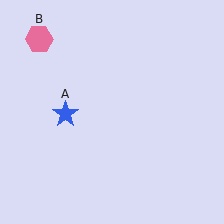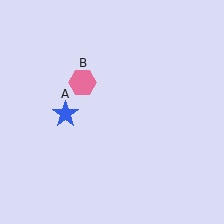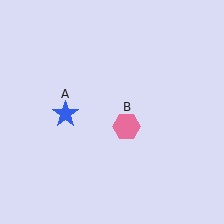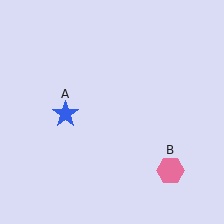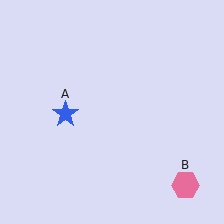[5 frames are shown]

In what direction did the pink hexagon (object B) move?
The pink hexagon (object B) moved down and to the right.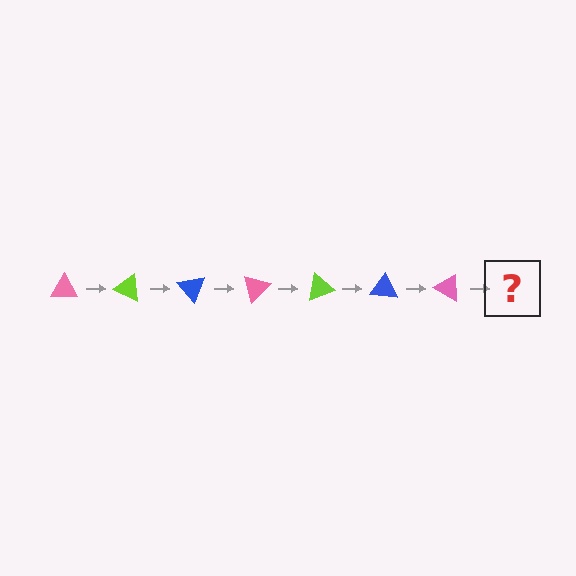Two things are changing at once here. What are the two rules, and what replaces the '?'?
The two rules are that it rotates 25 degrees each step and the color cycles through pink, lime, and blue. The '?' should be a lime triangle, rotated 175 degrees from the start.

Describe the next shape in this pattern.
It should be a lime triangle, rotated 175 degrees from the start.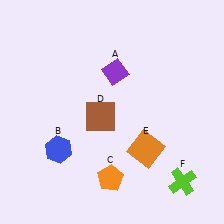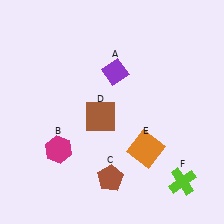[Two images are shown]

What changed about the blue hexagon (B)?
In Image 1, B is blue. In Image 2, it changed to magenta.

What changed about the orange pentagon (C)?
In Image 1, C is orange. In Image 2, it changed to brown.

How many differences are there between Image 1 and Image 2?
There are 2 differences between the two images.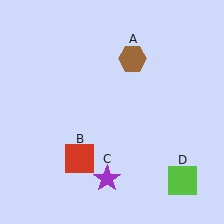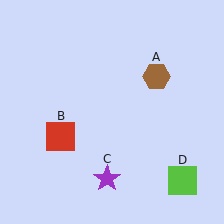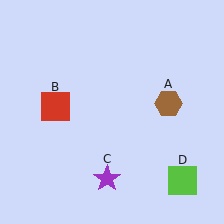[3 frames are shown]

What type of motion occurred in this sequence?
The brown hexagon (object A), red square (object B) rotated clockwise around the center of the scene.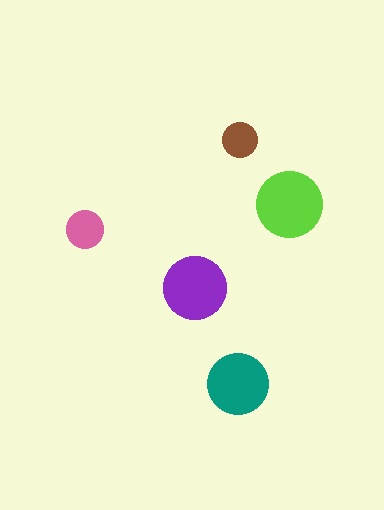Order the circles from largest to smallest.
the lime one, the purple one, the teal one, the pink one, the brown one.